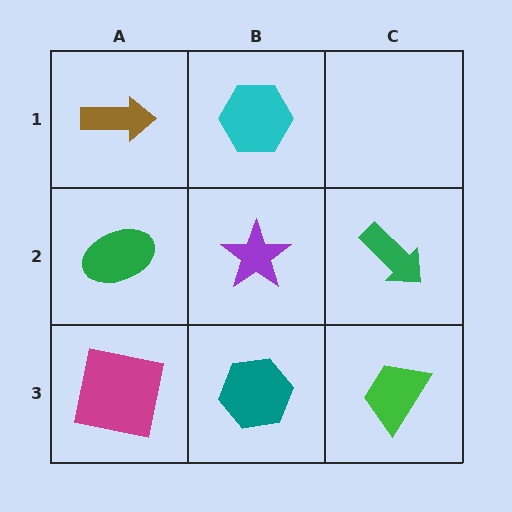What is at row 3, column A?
A magenta square.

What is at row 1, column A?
A brown arrow.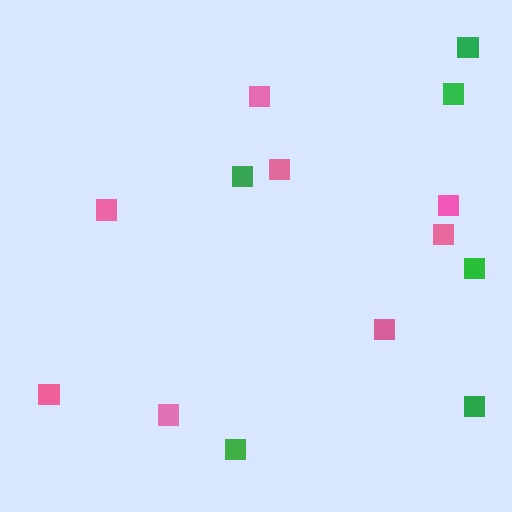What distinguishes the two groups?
There are 2 groups: one group of pink squares (8) and one group of green squares (6).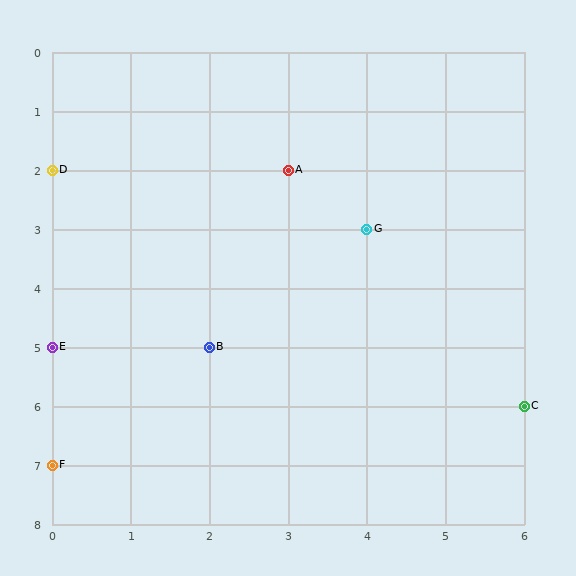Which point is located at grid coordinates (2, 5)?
Point B is at (2, 5).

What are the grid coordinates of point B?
Point B is at grid coordinates (2, 5).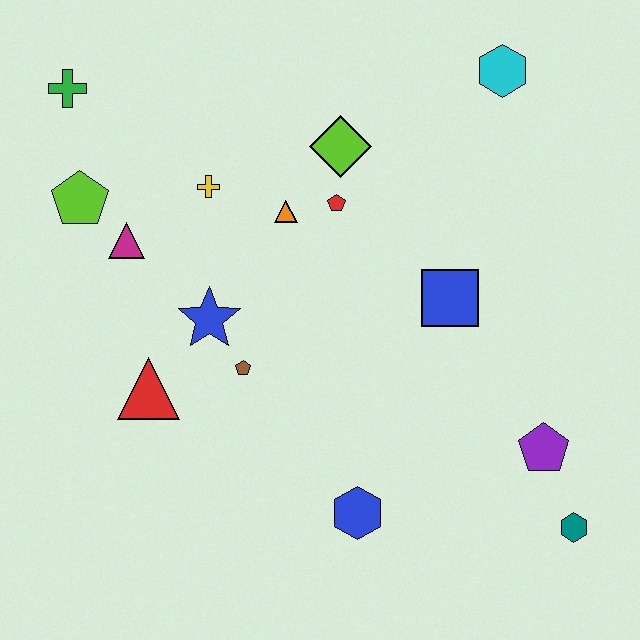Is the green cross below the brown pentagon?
No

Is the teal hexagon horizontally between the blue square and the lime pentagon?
No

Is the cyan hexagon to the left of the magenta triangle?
No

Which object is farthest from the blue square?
The green cross is farthest from the blue square.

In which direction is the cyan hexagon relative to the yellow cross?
The cyan hexagon is to the right of the yellow cross.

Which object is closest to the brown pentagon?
The blue star is closest to the brown pentagon.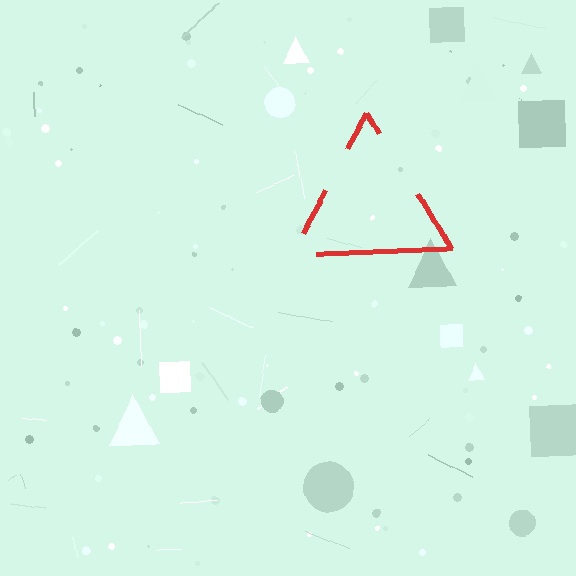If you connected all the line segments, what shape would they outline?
They would outline a triangle.